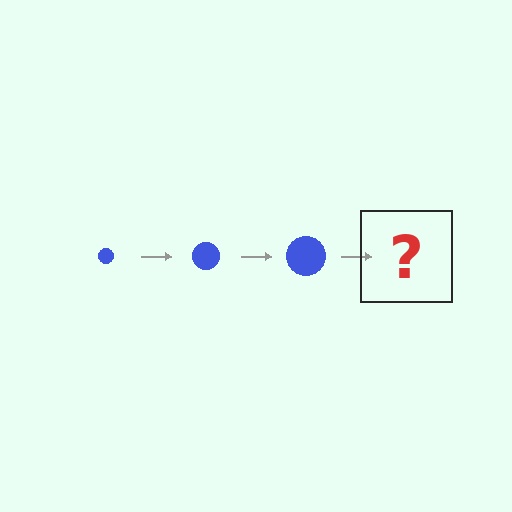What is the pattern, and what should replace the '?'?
The pattern is that the circle gets progressively larger each step. The '?' should be a blue circle, larger than the previous one.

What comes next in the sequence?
The next element should be a blue circle, larger than the previous one.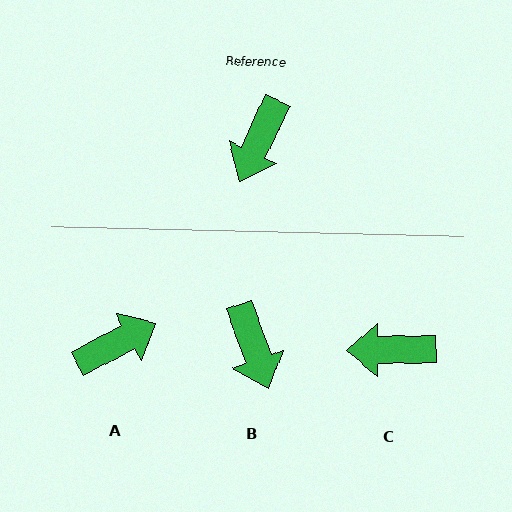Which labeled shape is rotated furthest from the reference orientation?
A, about 143 degrees away.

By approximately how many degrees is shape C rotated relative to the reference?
Approximately 64 degrees clockwise.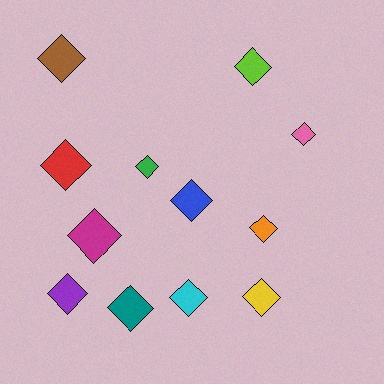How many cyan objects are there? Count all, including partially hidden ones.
There is 1 cyan object.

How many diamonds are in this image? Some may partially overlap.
There are 12 diamonds.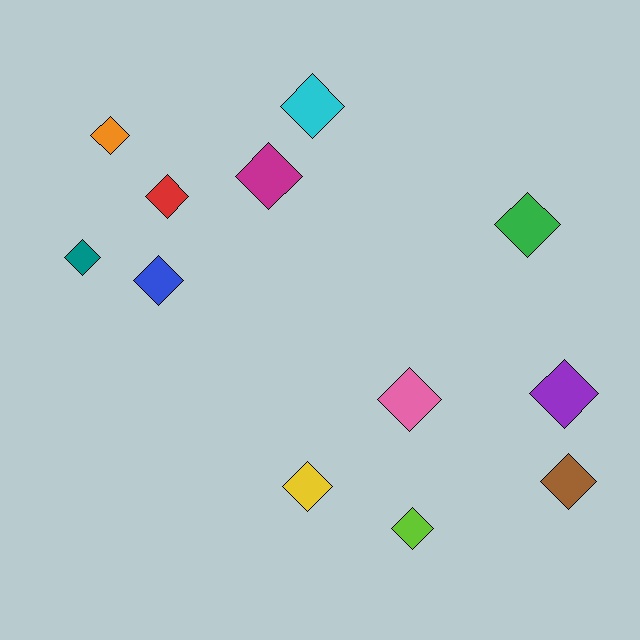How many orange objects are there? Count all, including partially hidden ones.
There is 1 orange object.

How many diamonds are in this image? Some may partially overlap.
There are 12 diamonds.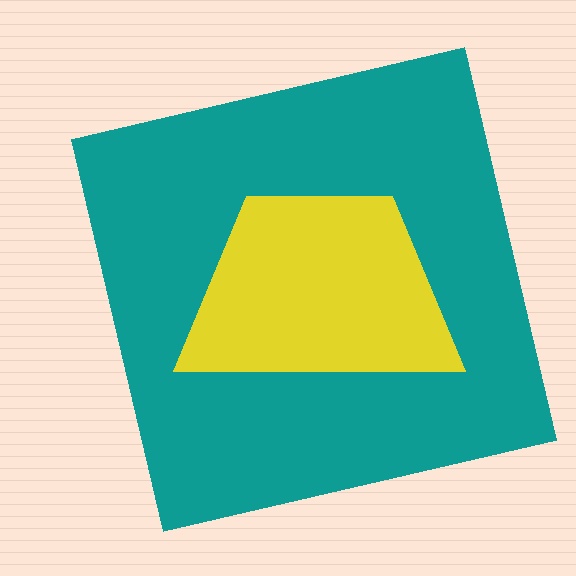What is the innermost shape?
The yellow trapezoid.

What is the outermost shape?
The teal square.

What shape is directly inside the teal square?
The yellow trapezoid.